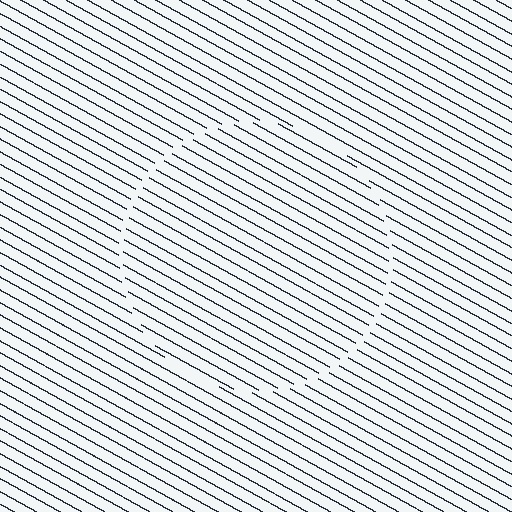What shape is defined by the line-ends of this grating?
An illusory circle. The interior of the shape contains the same grating, shifted by half a period — the contour is defined by the phase discontinuity where line-ends from the inner and outer gratings abut.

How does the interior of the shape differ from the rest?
The interior of the shape contains the same grating, shifted by half a period — the contour is defined by the phase discontinuity where line-ends from the inner and outer gratings abut.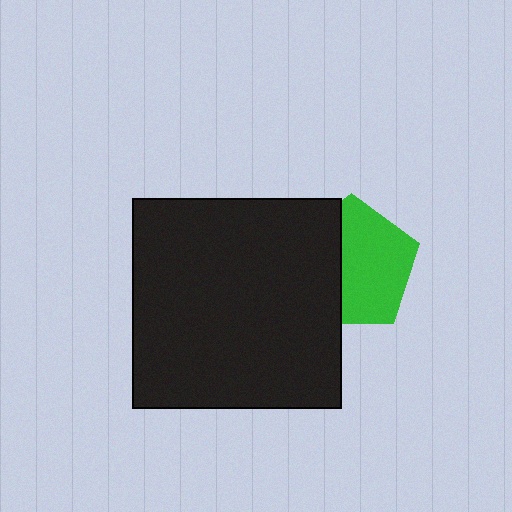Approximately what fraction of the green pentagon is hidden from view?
Roughly 39% of the green pentagon is hidden behind the black square.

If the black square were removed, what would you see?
You would see the complete green pentagon.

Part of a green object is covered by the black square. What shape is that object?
It is a pentagon.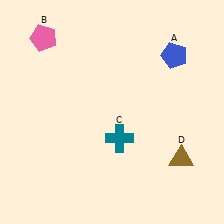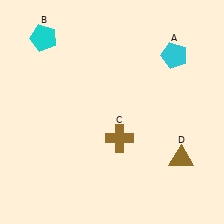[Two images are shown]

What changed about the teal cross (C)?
In Image 1, C is teal. In Image 2, it changed to brown.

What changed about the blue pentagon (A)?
In Image 1, A is blue. In Image 2, it changed to cyan.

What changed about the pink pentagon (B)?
In Image 1, B is pink. In Image 2, it changed to cyan.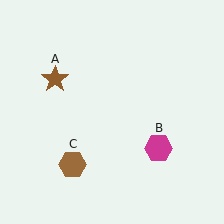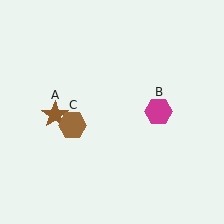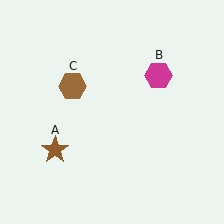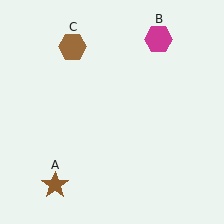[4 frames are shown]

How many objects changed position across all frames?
3 objects changed position: brown star (object A), magenta hexagon (object B), brown hexagon (object C).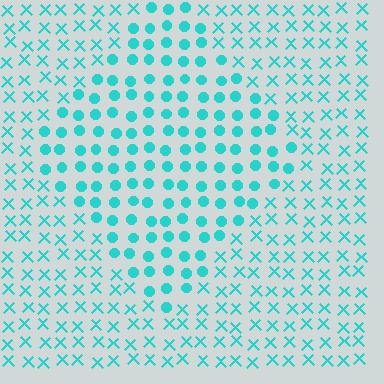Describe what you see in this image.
The image is filled with small cyan elements arranged in a uniform grid. A diamond-shaped region contains circles, while the surrounding area contains X marks. The boundary is defined purely by the change in element shape.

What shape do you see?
I see a diamond.